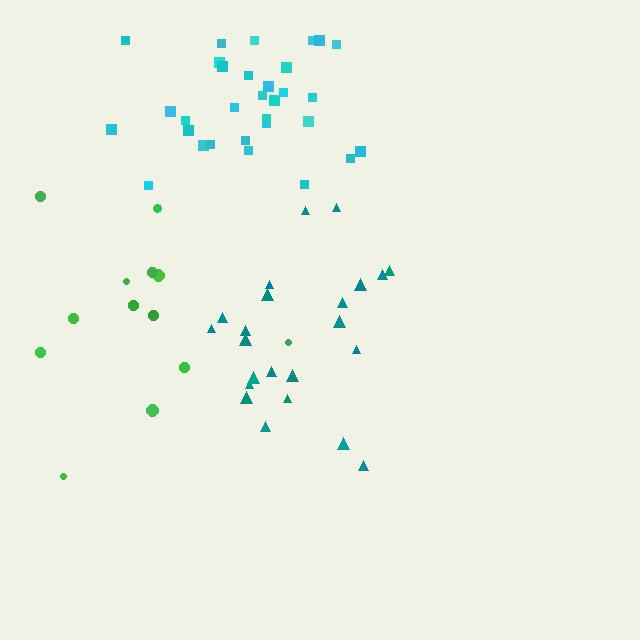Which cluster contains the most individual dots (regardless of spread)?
Cyan (31).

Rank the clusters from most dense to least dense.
cyan, teal, green.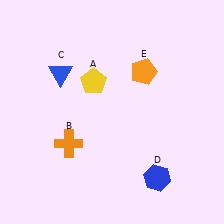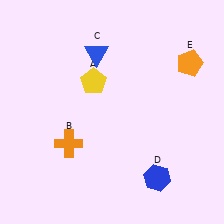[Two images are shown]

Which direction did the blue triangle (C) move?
The blue triangle (C) moved right.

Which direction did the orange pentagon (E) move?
The orange pentagon (E) moved right.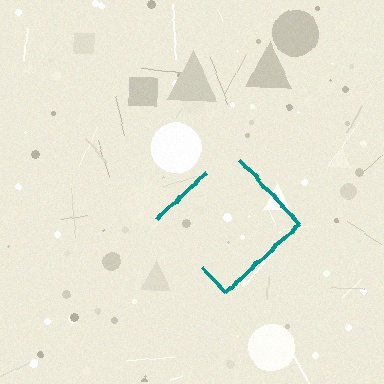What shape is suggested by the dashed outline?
The dashed outline suggests a diamond.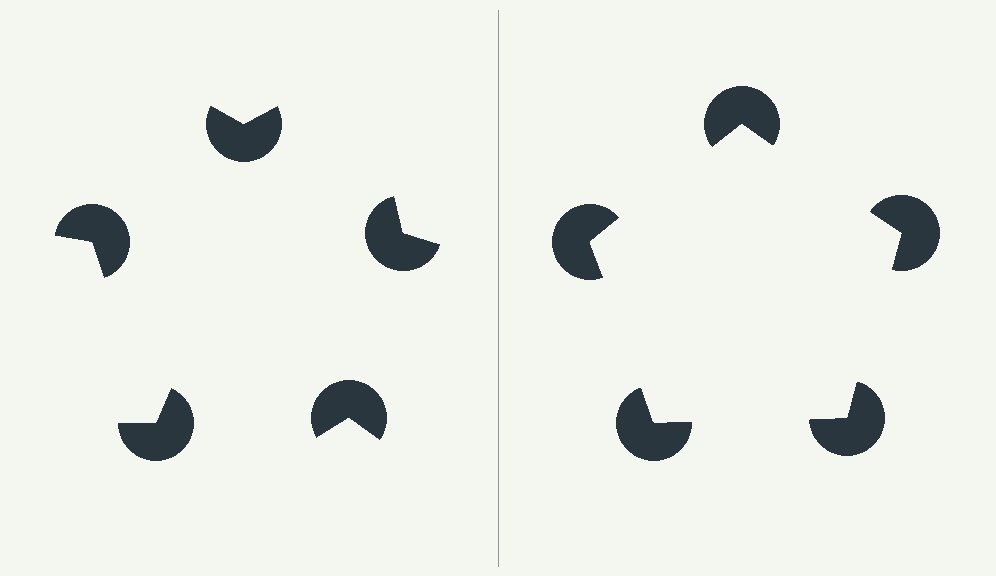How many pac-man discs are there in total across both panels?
10 — 5 on each side.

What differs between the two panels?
The pac-man discs are positioned identically on both sides; only the wedge orientations differ. On the right they align to a pentagon; on the left they are misaligned.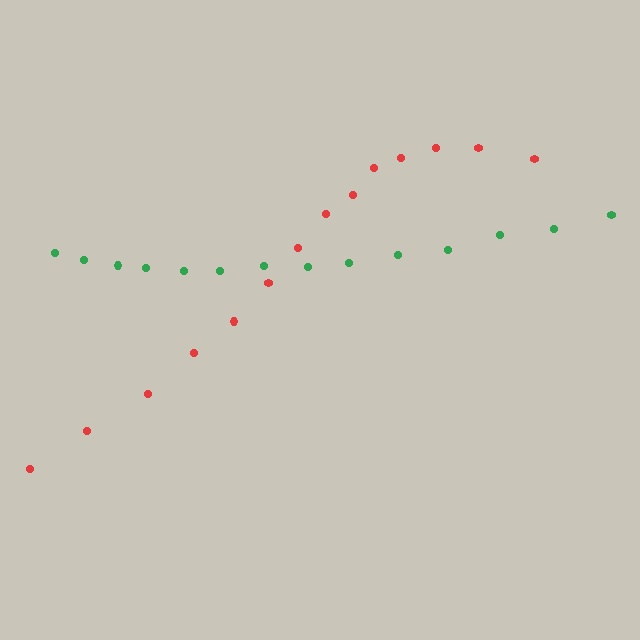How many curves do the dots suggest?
There are 2 distinct paths.